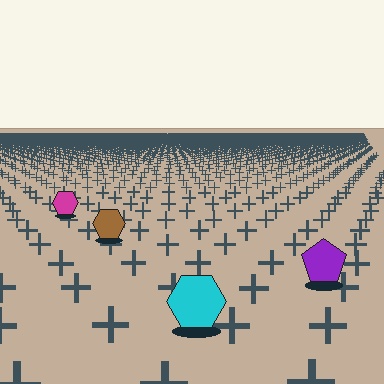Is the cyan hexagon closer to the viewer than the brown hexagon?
Yes. The cyan hexagon is closer — you can tell from the texture gradient: the ground texture is coarser near it.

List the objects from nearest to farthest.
From nearest to farthest: the cyan hexagon, the purple pentagon, the brown hexagon, the magenta hexagon.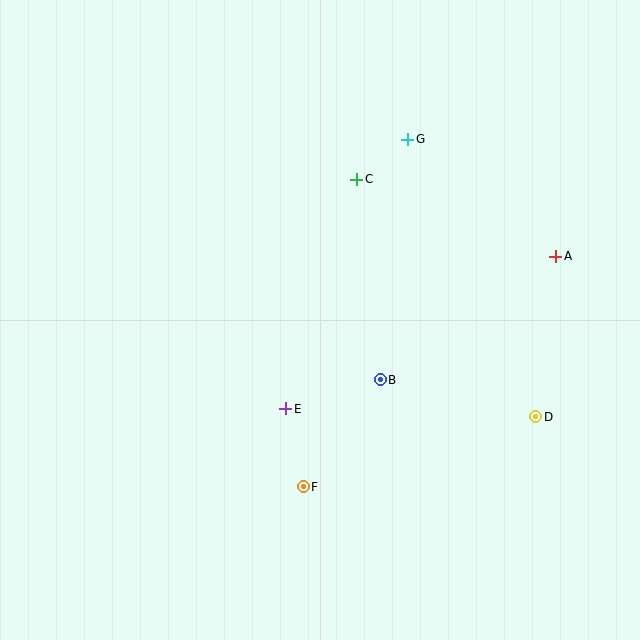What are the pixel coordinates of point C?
Point C is at (357, 179).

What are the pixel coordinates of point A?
Point A is at (556, 256).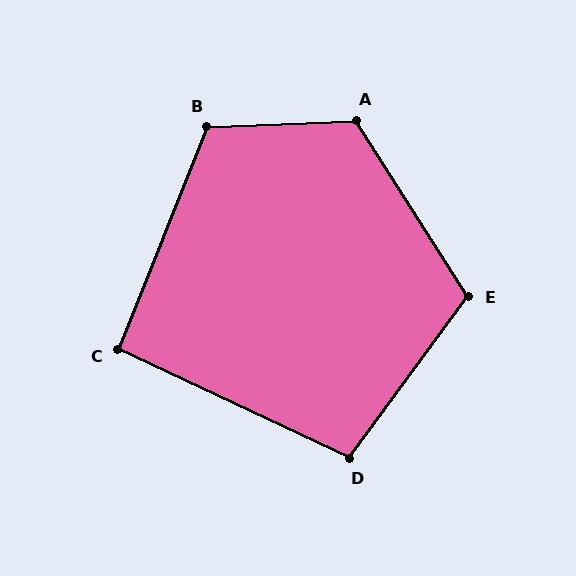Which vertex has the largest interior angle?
A, at approximately 120 degrees.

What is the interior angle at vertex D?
Approximately 101 degrees (obtuse).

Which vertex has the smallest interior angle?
C, at approximately 94 degrees.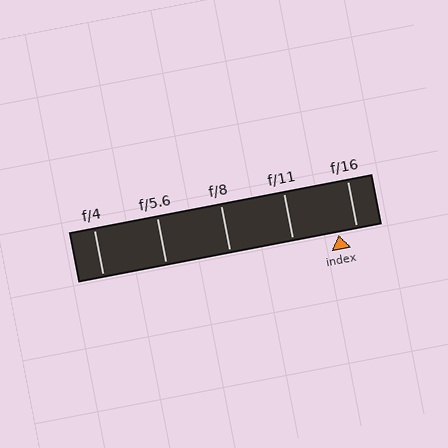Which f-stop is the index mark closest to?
The index mark is closest to f/16.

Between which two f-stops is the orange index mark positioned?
The index mark is between f/11 and f/16.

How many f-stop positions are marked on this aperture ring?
There are 5 f-stop positions marked.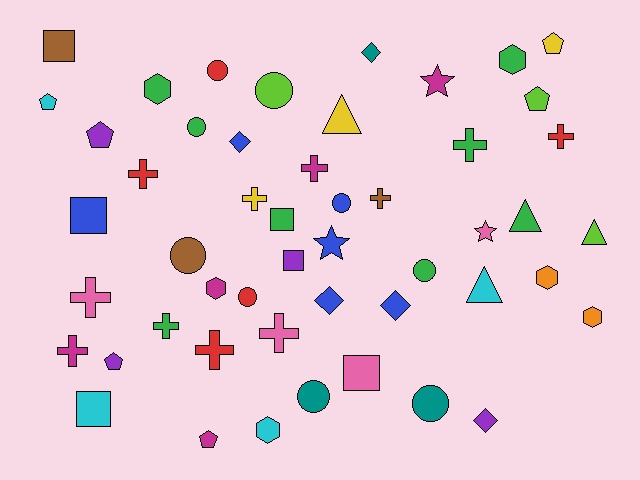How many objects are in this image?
There are 50 objects.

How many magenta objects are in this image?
There are 5 magenta objects.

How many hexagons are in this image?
There are 6 hexagons.